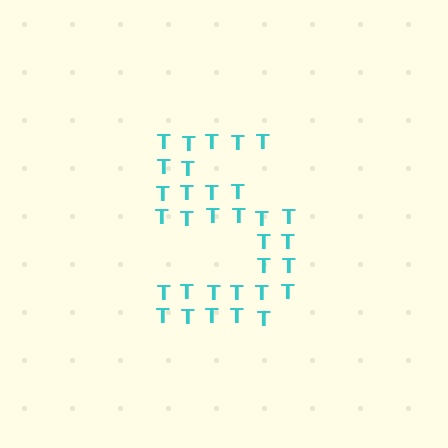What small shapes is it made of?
It is made of small letter T's.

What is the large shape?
The large shape is the digit 5.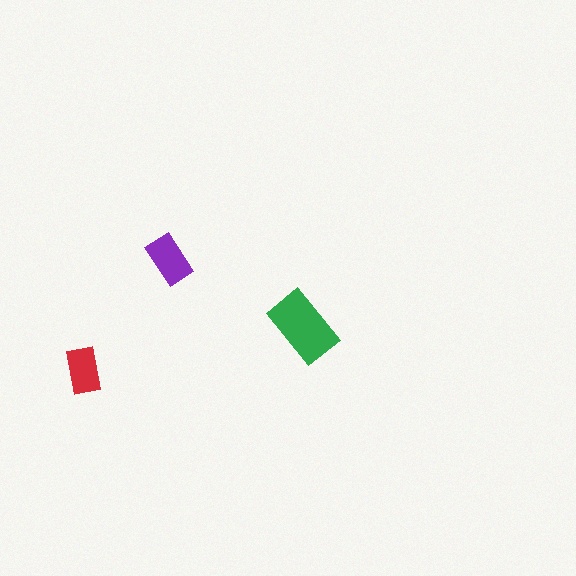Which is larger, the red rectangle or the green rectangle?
The green one.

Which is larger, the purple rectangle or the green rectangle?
The green one.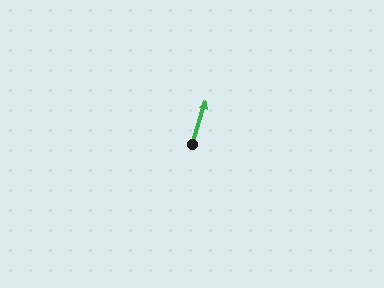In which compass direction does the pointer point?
North.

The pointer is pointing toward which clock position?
Roughly 1 o'clock.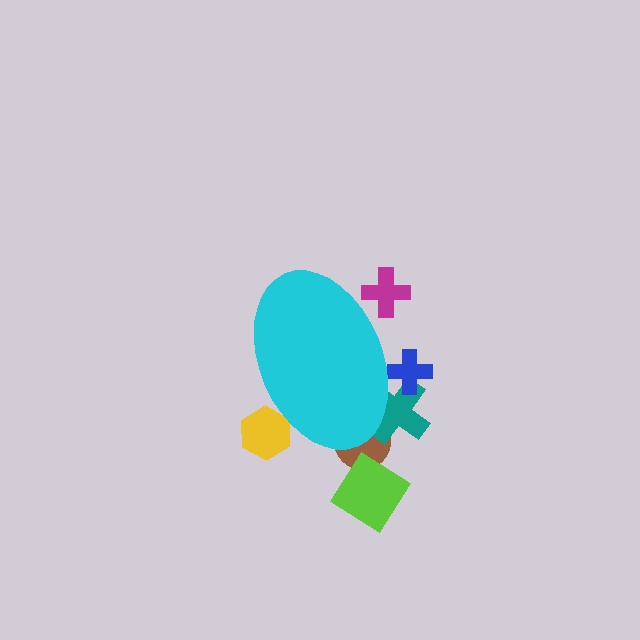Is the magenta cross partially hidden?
Yes, the magenta cross is partially hidden behind the cyan ellipse.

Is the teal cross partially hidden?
Yes, the teal cross is partially hidden behind the cyan ellipse.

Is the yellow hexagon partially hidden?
Yes, the yellow hexagon is partially hidden behind the cyan ellipse.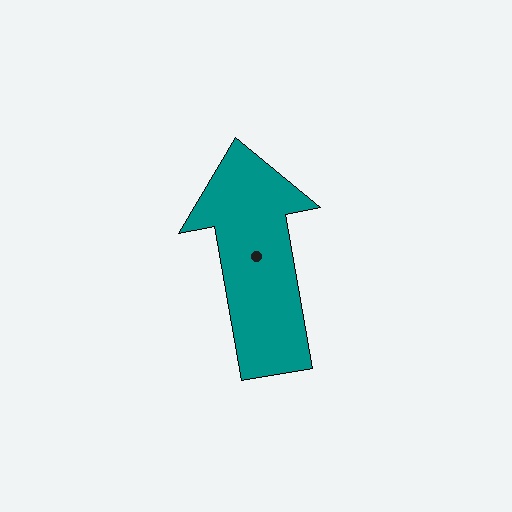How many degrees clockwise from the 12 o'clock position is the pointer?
Approximately 350 degrees.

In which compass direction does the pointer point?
North.